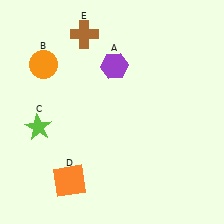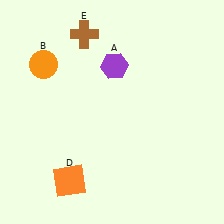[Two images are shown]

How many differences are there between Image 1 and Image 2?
There is 1 difference between the two images.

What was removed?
The lime star (C) was removed in Image 2.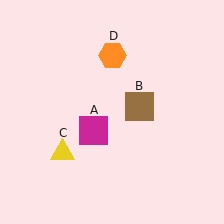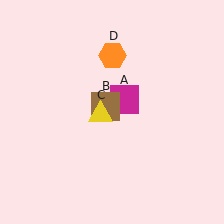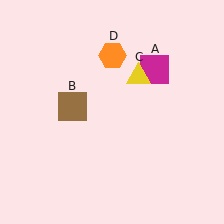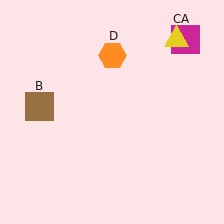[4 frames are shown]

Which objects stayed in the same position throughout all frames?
Orange hexagon (object D) remained stationary.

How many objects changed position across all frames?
3 objects changed position: magenta square (object A), brown square (object B), yellow triangle (object C).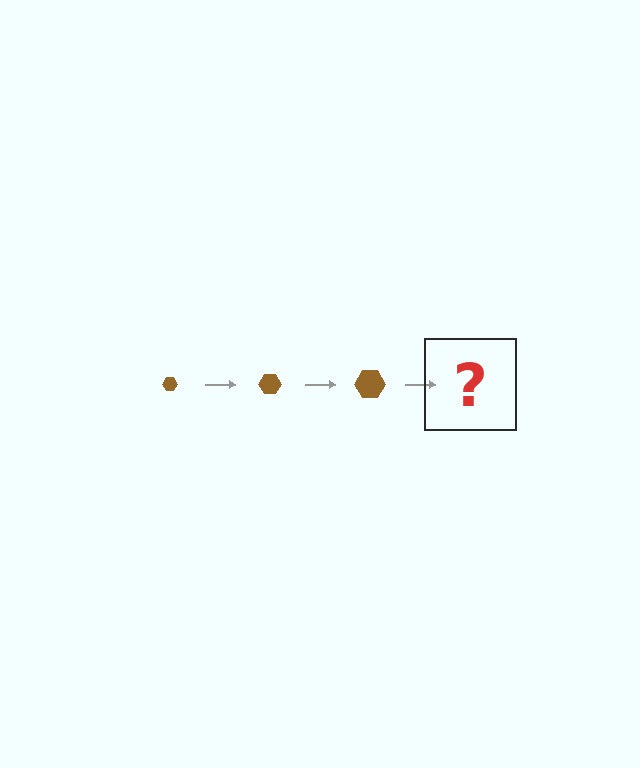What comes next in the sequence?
The next element should be a brown hexagon, larger than the previous one.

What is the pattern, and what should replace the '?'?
The pattern is that the hexagon gets progressively larger each step. The '?' should be a brown hexagon, larger than the previous one.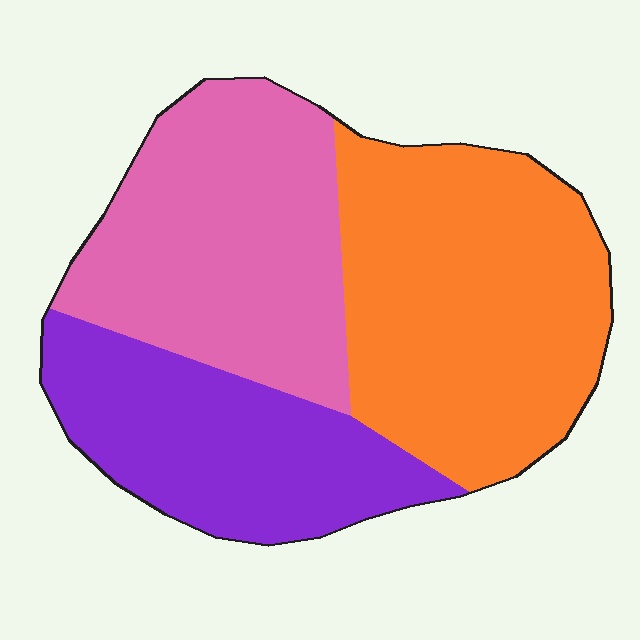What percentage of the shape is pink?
Pink covers about 35% of the shape.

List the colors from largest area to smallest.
From largest to smallest: orange, pink, purple.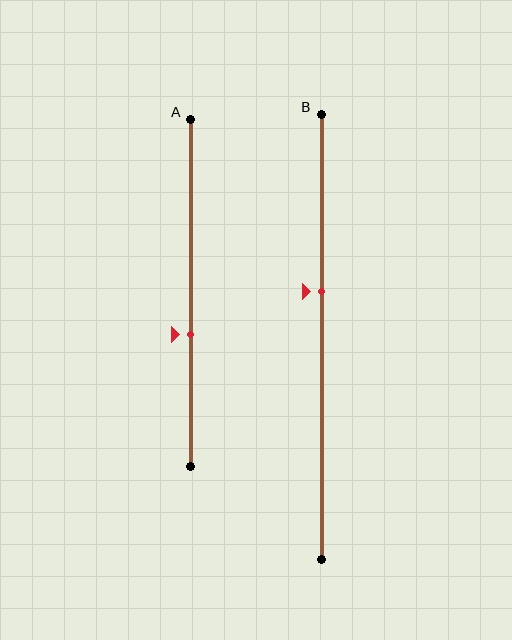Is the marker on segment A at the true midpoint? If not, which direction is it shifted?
No, the marker on segment A is shifted downward by about 12% of the segment length.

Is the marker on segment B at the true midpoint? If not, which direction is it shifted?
No, the marker on segment B is shifted upward by about 10% of the segment length.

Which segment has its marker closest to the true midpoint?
Segment B has its marker closest to the true midpoint.